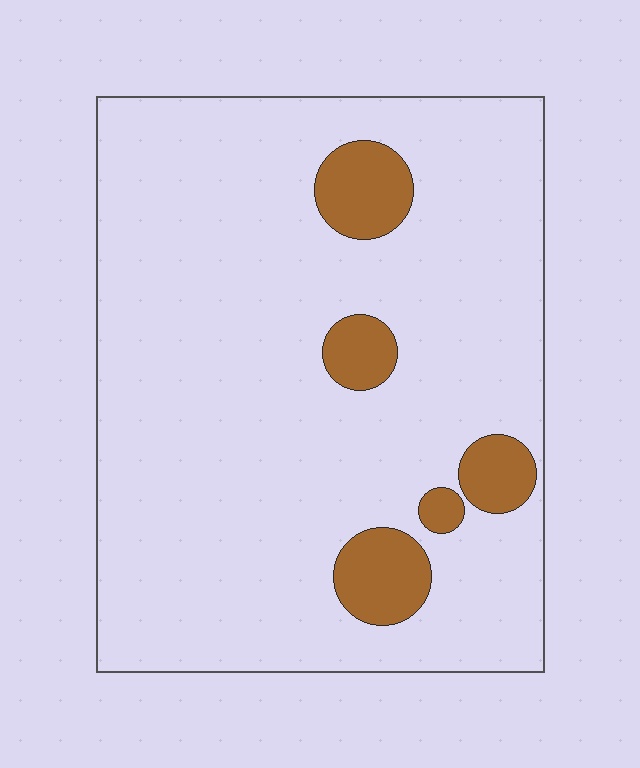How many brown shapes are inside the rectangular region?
5.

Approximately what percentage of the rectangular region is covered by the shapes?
Approximately 10%.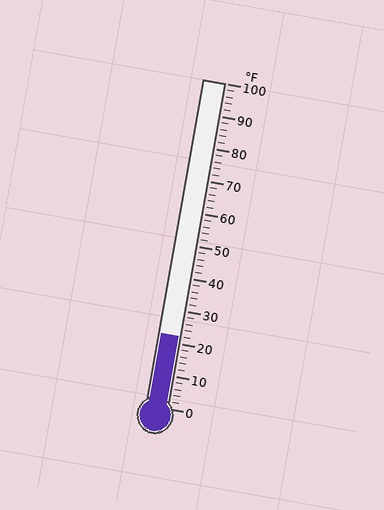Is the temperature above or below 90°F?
The temperature is below 90°F.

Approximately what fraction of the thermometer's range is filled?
The thermometer is filled to approximately 20% of its range.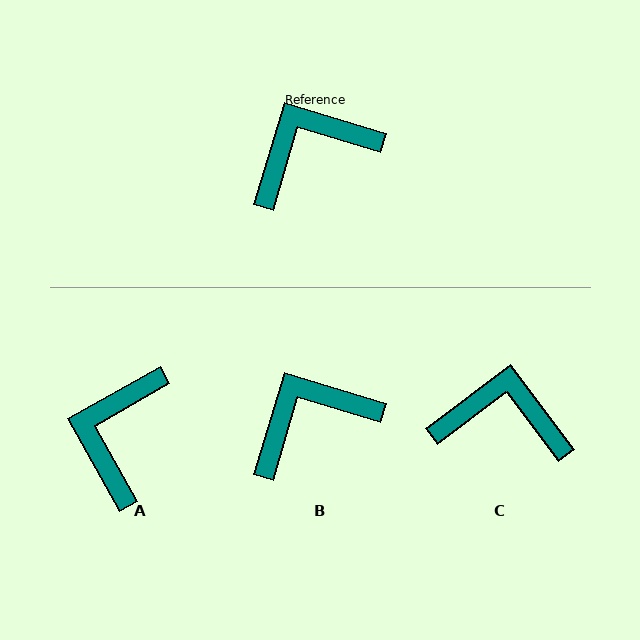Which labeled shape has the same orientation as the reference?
B.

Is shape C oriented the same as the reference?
No, it is off by about 36 degrees.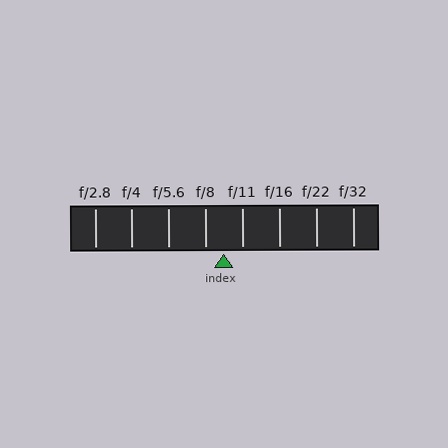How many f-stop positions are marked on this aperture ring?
There are 8 f-stop positions marked.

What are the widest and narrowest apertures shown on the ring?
The widest aperture shown is f/2.8 and the narrowest is f/32.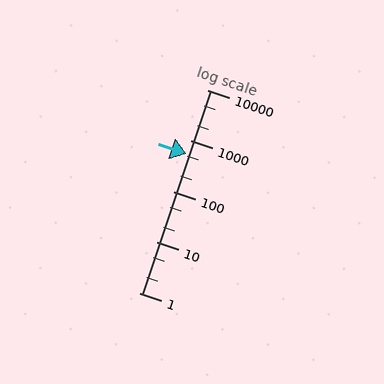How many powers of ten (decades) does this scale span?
The scale spans 4 decades, from 1 to 10000.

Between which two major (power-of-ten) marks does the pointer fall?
The pointer is between 100 and 1000.